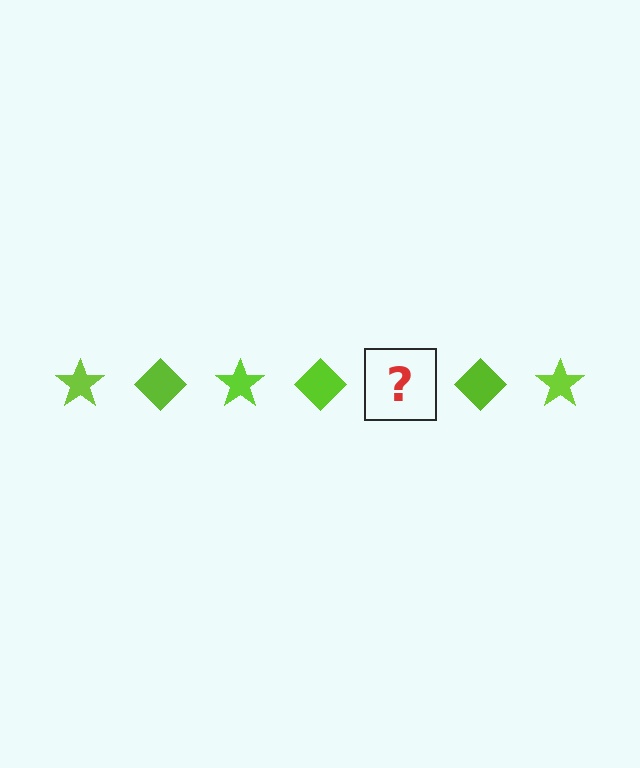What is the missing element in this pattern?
The missing element is a lime star.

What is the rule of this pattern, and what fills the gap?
The rule is that the pattern cycles through star, diamond shapes in lime. The gap should be filled with a lime star.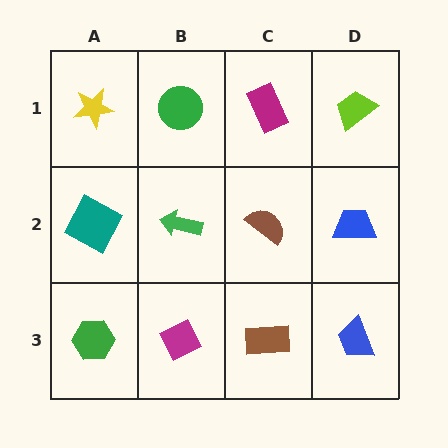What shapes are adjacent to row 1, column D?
A blue trapezoid (row 2, column D), a magenta rectangle (row 1, column C).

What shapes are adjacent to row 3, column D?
A blue trapezoid (row 2, column D), a brown rectangle (row 3, column C).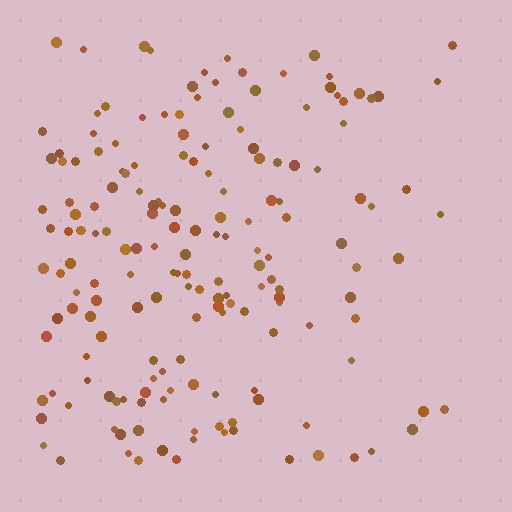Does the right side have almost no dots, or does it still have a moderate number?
Still a moderate number, just noticeably fewer than the left.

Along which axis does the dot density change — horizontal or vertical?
Horizontal.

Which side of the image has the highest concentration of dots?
The left.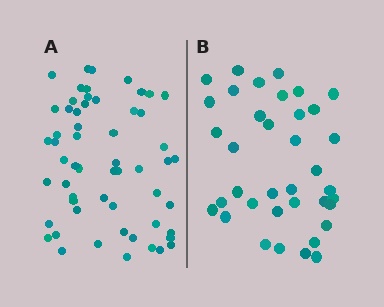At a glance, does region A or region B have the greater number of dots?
Region A (the left region) has more dots.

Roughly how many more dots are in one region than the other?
Region A has approximately 20 more dots than region B.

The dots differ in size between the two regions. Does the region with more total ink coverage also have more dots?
No. Region B has more total ink coverage because its dots are larger, but region A actually contains more individual dots. Total area can be misleading — the number of items is what matters here.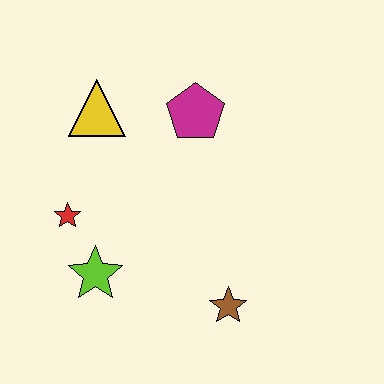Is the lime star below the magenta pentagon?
Yes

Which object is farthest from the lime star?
The magenta pentagon is farthest from the lime star.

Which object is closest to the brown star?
The lime star is closest to the brown star.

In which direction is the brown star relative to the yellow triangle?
The brown star is below the yellow triangle.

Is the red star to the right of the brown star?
No